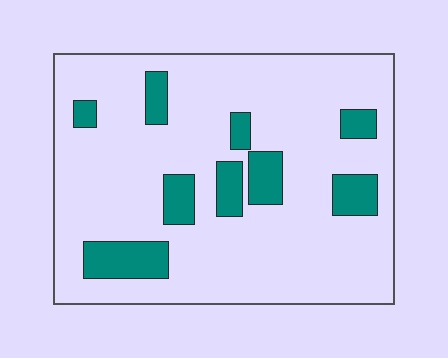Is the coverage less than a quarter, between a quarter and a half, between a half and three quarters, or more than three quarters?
Less than a quarter.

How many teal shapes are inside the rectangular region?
9.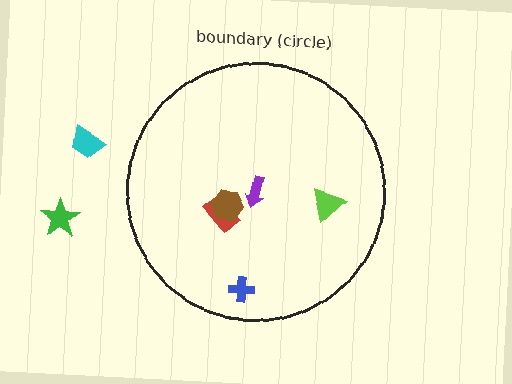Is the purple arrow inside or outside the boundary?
Inside.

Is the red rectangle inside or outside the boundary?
Inside.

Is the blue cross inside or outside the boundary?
Inside.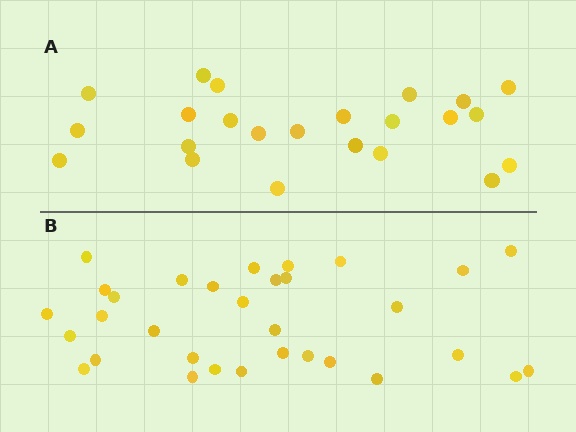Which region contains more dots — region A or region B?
Region B (the bottom region) has more dots.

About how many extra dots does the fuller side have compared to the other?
Region B has roughly 8 or so more dots than region A.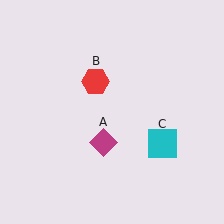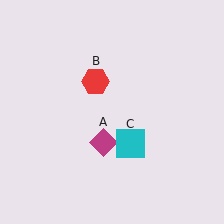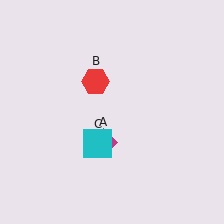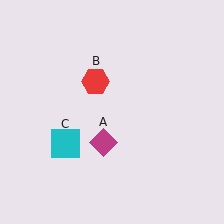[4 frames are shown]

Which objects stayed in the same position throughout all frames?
Magenta diamond (object A) and red hexagon (object B) remained stationary.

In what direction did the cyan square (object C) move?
The cyan square (object C) moved left.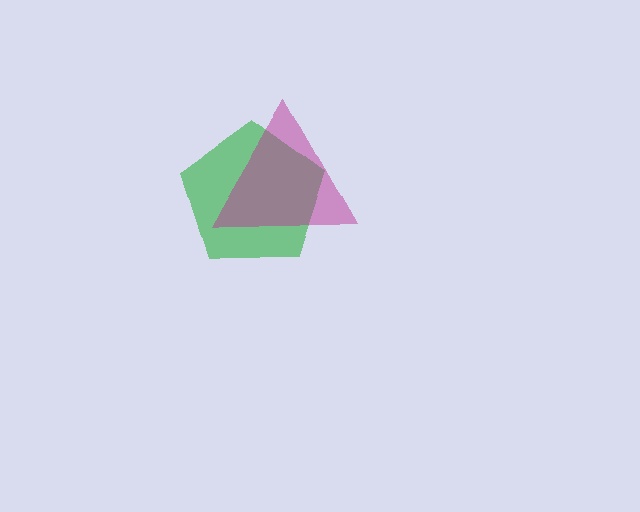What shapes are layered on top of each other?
The layered shapes are: a green pentagon, a magenta triangle.